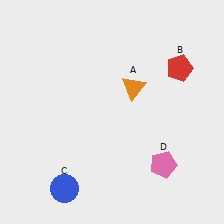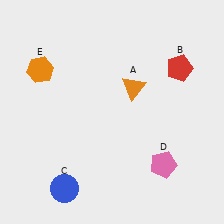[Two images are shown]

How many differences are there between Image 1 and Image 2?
There is 1 difference between the two images.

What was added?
An orange hexagon (E) was added in Image 2.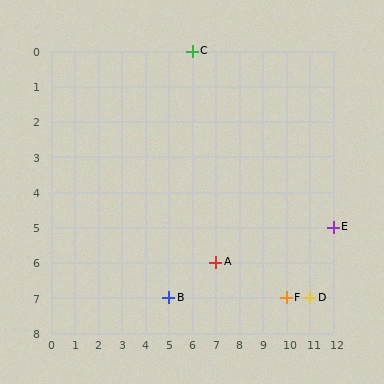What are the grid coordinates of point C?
Point C is at grid coordinates (6, 0).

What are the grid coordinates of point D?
Point D is at grid coordinates (11, 7).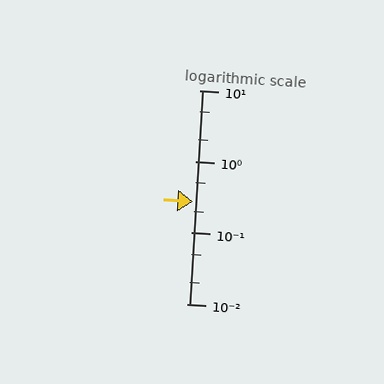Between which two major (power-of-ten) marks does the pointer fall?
The pointer is between 0.1 and 1.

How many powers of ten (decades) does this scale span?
The scale spans 3 decades, from 0.01 to 10.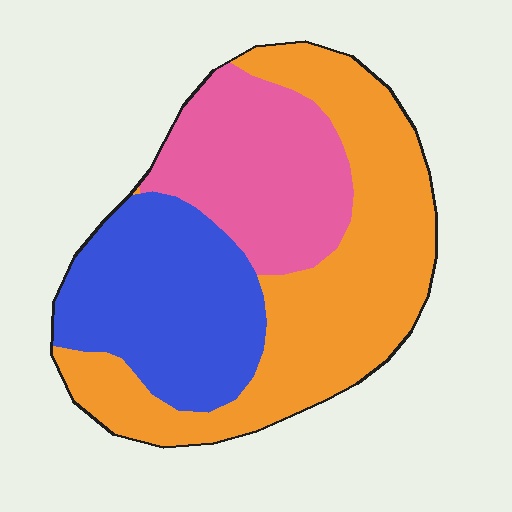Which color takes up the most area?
Orange, at roughly 45%.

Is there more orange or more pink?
Orange.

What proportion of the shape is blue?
Blue covers about 30% of the shape.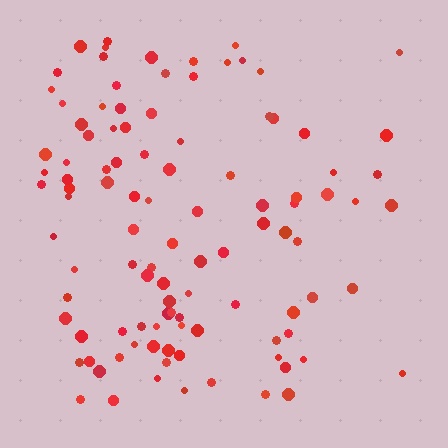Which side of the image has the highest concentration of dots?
The left.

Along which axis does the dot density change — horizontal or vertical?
Horizontal.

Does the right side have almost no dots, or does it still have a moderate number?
Still a moderate number, just noticeably fewer than the left.